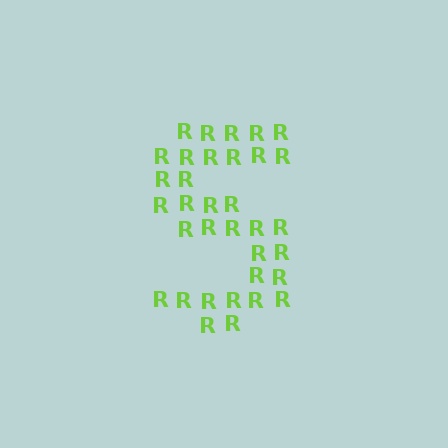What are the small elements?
The small elements are letter R's.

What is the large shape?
The large shape is the letter S.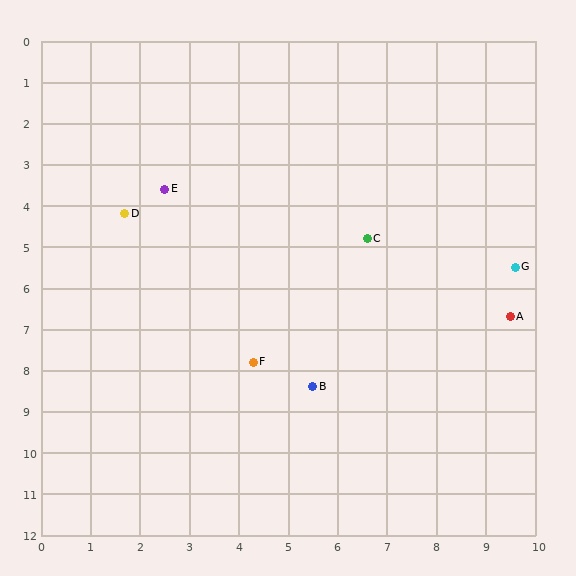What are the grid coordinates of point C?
Point C is at approximately (6.6, 4.8).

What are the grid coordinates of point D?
Point D is at approximately (1.7, 4.2).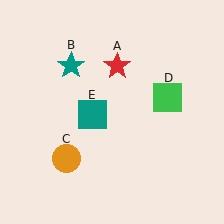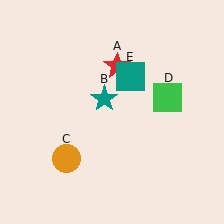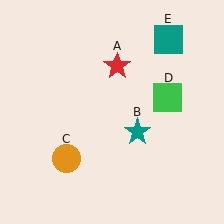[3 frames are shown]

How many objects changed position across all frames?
2 objects changed position: teal star (object B), teal square (object E).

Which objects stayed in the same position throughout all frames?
Red star (object A) and orange circle (object C) and green square (object D) remained stationary.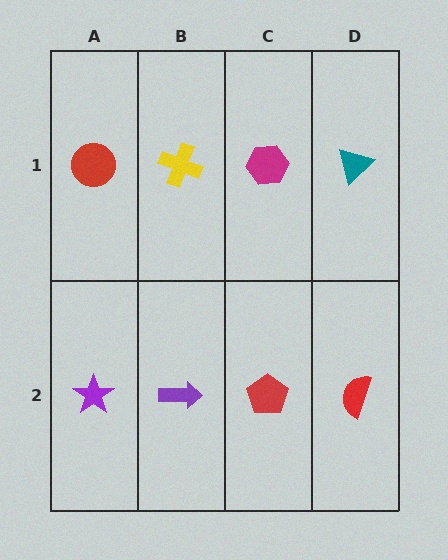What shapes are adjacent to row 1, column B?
A purple arrow (row 2, column B), a red circle (row 1, column A), a magenta hexagon (row 1, column C).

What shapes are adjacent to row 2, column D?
A teal triangle (row 1, column D), a red pentagon (row 2, column C).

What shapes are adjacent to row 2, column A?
A red circle (row 1, column A), a purple arrow (row 2, column B).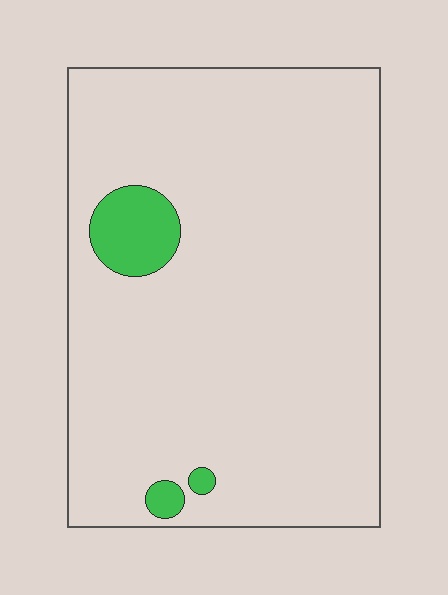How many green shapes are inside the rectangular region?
3.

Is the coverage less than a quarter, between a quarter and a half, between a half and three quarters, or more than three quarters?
Less than a quarter.